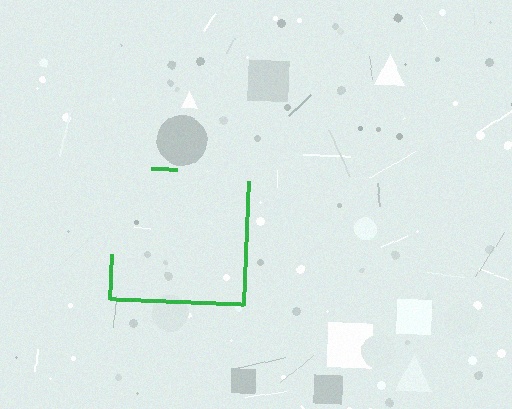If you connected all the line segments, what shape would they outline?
They would outline a square.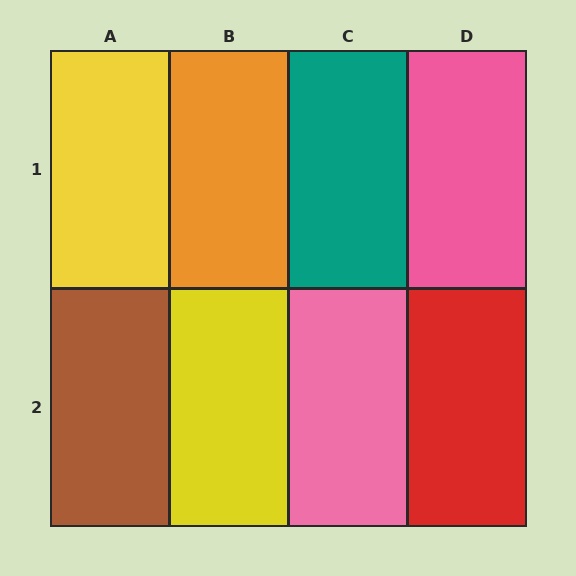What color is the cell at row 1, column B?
Orange.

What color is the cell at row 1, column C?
Teal.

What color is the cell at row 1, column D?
Pink.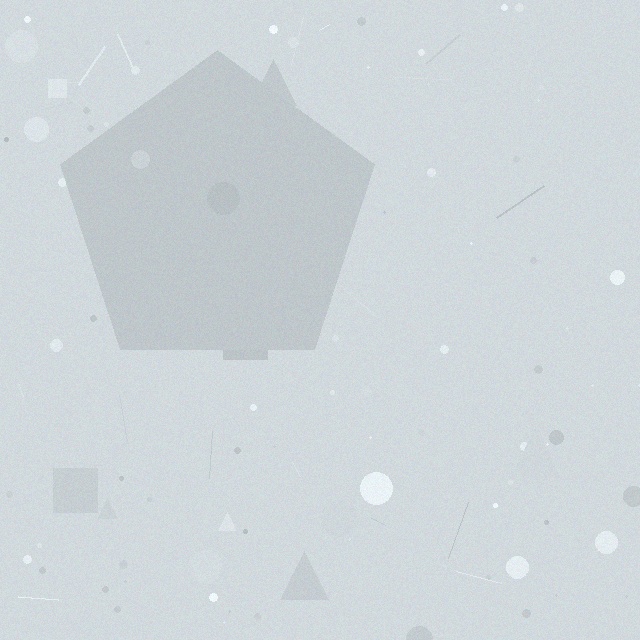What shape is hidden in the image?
A pentagon is hidden in the image.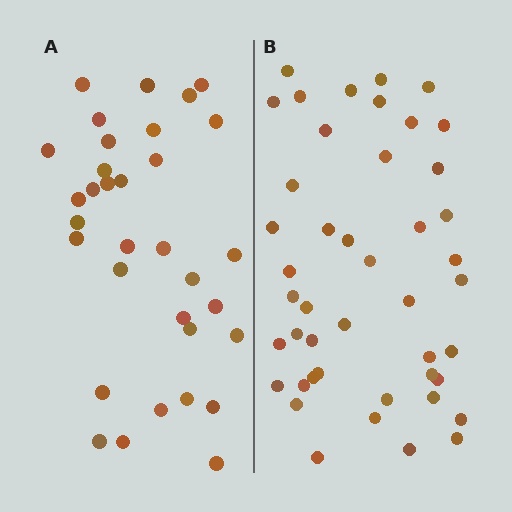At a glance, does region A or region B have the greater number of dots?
Region B (the right region) has more dots.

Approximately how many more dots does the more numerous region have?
Region B has roughly 12 or so more dots than region A.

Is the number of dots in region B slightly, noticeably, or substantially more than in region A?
Region B has noticeably more, but not dramatically so. The ratio is roughly 1.4 to 1.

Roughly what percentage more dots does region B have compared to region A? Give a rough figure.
About 35% more.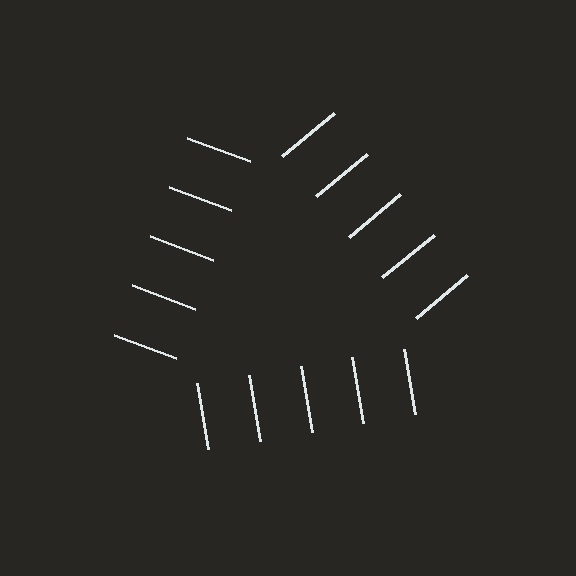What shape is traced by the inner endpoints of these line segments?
An illusory triangle — the line segments terminate on its edges but no continuous stroke is drawn.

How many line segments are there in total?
15 — 5 along each of the 3 edges.